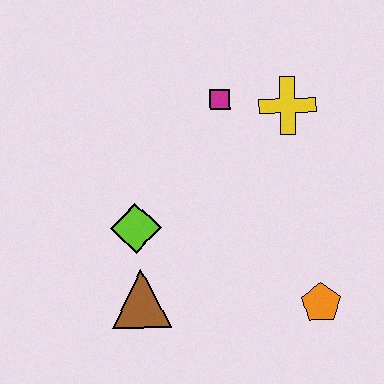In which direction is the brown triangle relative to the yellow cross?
The brown triangle is below the yellow cross.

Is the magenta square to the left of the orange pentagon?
Yes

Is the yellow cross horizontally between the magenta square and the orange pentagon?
Yes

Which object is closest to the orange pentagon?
The brown triangle is closest to the orange pentagon.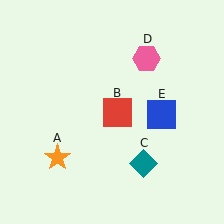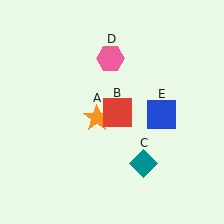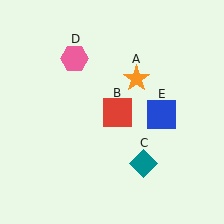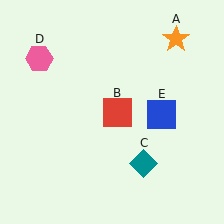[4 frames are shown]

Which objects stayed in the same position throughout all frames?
Red square (object B) and teal diamond (object C) and blue square (object E) remained stationary.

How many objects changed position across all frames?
2 objects changed position: orange star (object A), pink hexagon (object D).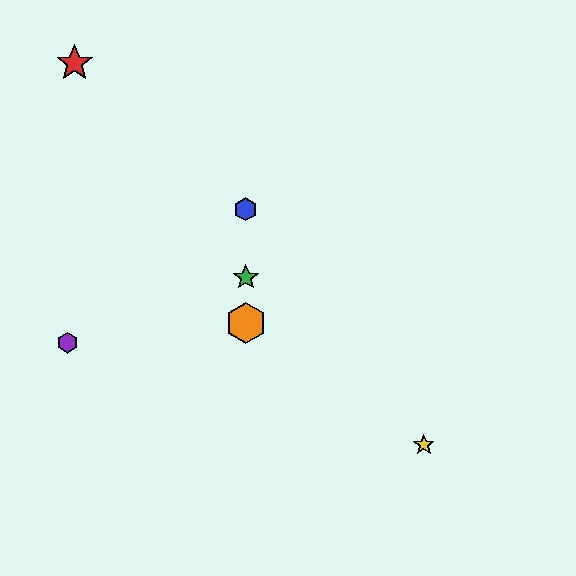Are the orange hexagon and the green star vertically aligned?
Yes, both are at x≈246.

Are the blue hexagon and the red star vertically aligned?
No, the blue hexagon is at x≈246 and the red star is at x≈75.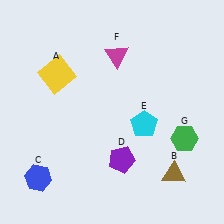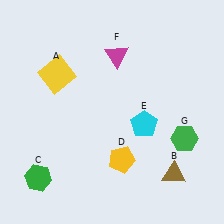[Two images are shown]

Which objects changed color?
C changed from blue to green. D changed from purple to yellow.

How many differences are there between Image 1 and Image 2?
There are 2 differences between the two images.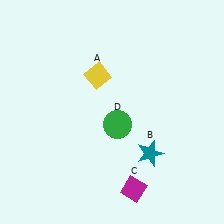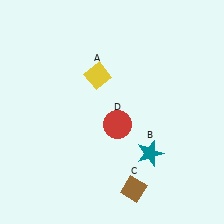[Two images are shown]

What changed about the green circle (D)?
In Image 1, D is green. In Image 2, it changed to red.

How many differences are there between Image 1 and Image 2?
There are 2 differences between the two images.